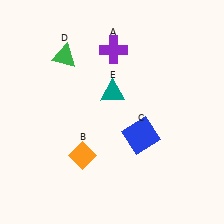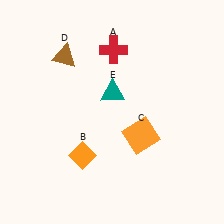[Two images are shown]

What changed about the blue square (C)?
In Image 1, C is blue. In Image 2, it changed to orange.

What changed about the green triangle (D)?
In Image 1, D is green. In Image 2, it changed to brown.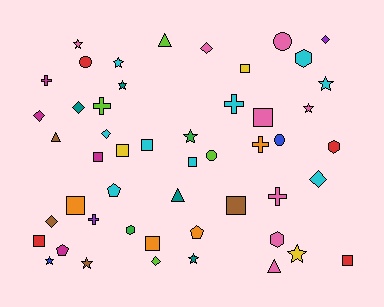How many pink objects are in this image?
There are 8 pink objects.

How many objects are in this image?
There are 50 objects.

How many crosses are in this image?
There are 6 crosses.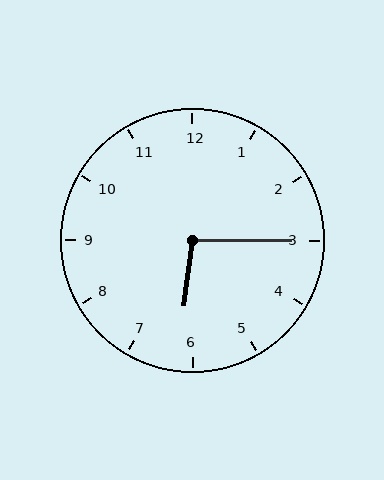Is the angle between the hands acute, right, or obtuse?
It is obtuse.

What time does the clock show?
6:15.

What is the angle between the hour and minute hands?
Approximately 98 degrees.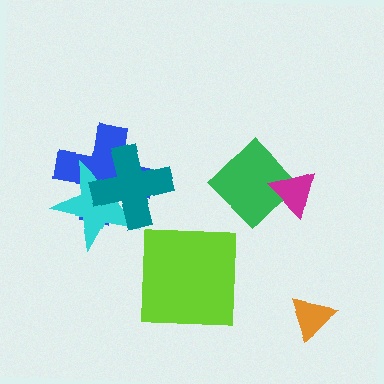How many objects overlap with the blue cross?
2 objects overlap with the blue cross.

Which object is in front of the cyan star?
The teal cross is in front of the cyan star.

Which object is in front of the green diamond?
The magenta triangle is in front of the green diamond.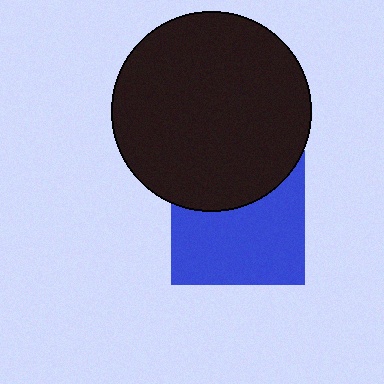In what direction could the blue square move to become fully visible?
The blue square could move down. That would shift it out from behind the black circle entirely.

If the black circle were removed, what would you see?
You would see the complete blue square.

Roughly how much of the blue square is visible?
About half of it is visible (roughly 64%).